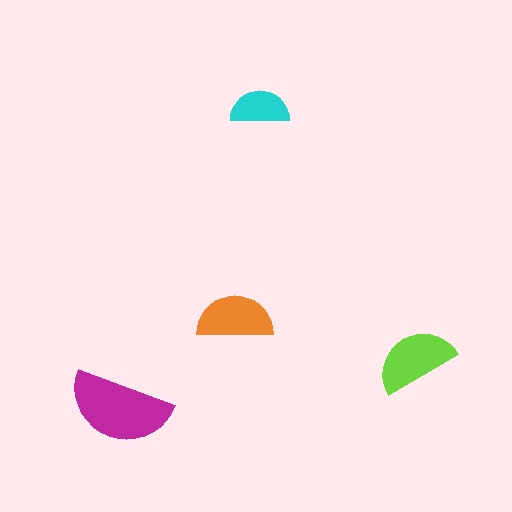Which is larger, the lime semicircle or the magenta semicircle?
The magenta one.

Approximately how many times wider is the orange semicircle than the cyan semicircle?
About 1.5 times wider.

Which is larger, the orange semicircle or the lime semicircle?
The lime one.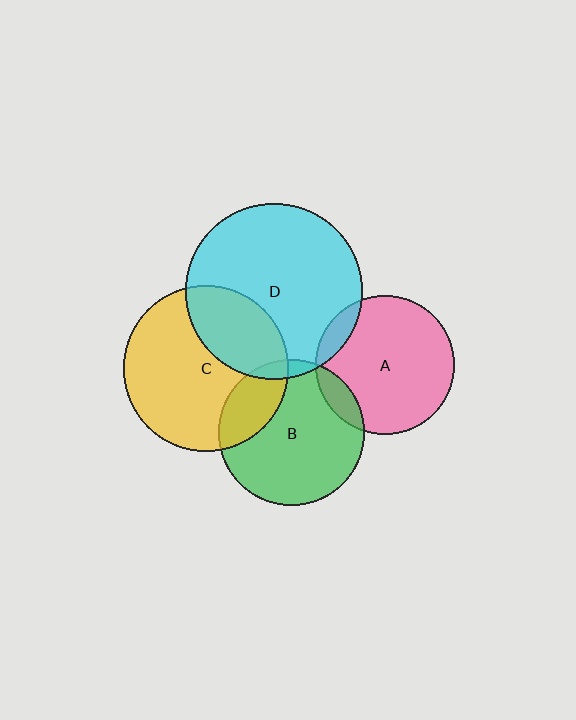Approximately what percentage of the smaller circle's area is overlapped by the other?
Approximately 10%.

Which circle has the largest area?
Circle D (cyan).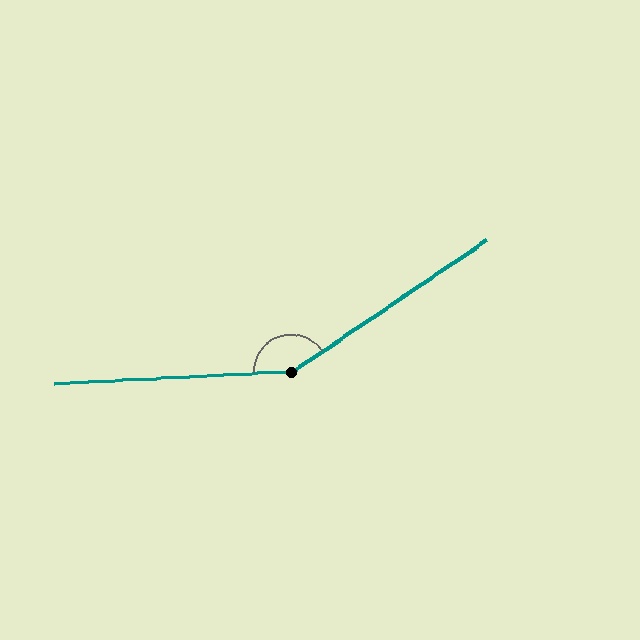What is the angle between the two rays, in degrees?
Approximately 149 degrees.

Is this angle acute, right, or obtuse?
It is obtuse.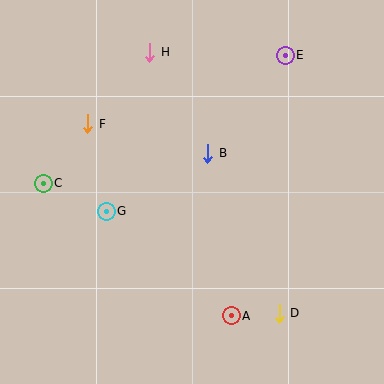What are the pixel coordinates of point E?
Point E is at (285, 55).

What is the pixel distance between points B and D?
The distance between B and D is 175 pixels.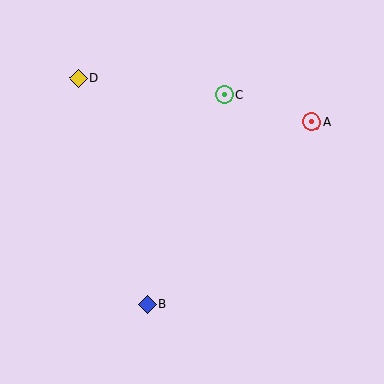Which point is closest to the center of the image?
Point C at (224, 95) is closest to the center.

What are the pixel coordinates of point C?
Point C is at (224, 95).